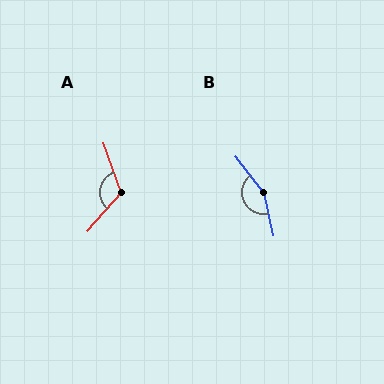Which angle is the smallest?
A, at approximately 119 degrees.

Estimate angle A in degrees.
Approximately 119 degrees.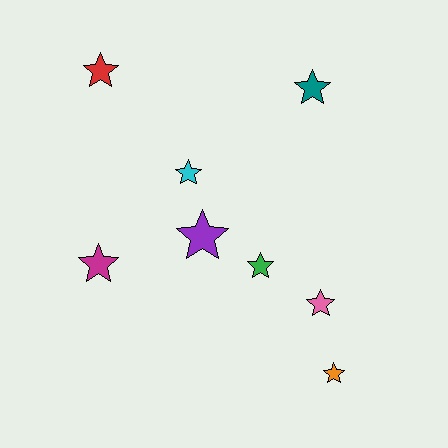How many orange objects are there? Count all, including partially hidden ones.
There is 1 orange object.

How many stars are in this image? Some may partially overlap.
There are 8 stars.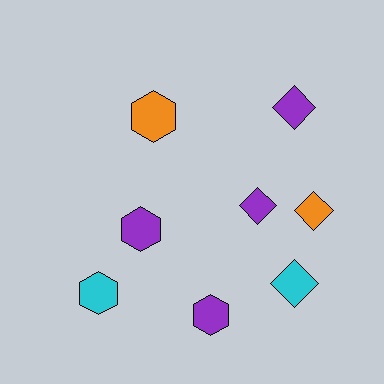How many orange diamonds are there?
There is 1 orange diamond.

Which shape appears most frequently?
Diamond, with 4 objects.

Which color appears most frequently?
Purple, with 4 objects.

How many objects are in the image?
There are 8 objects.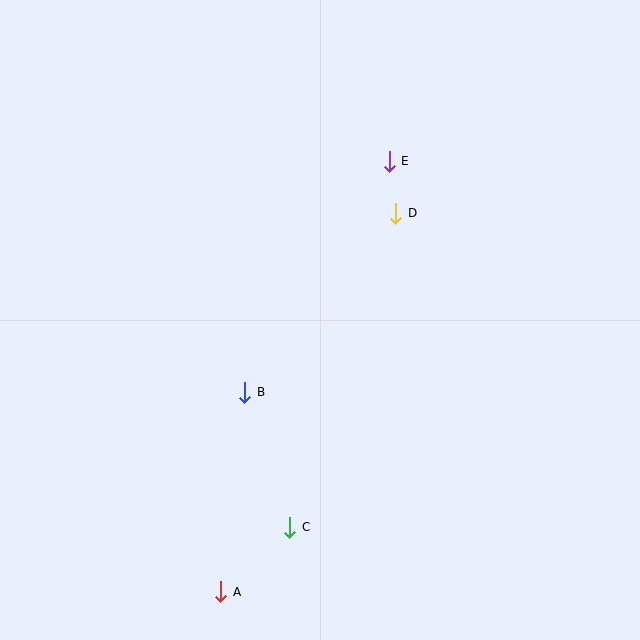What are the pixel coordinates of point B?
Point B is at (245, 393).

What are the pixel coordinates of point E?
Point E is at (389, 161).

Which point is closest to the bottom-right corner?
Point C is closest to the bottom-right corner.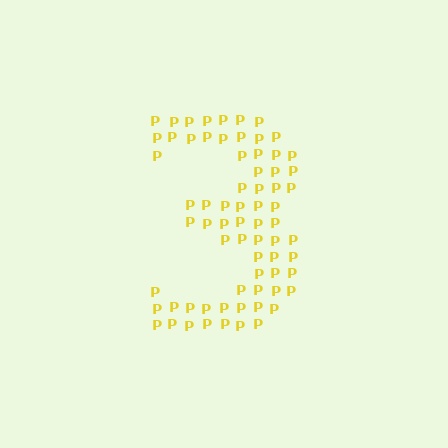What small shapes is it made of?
It is made of small letter P's.